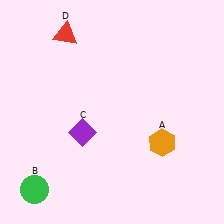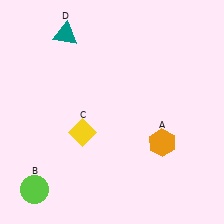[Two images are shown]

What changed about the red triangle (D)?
In Image 1, D is red. In Image 2, it changed to teal.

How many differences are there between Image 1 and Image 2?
There are 3 differences between the two images.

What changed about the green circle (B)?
In Image 1, B is green. In Image 2, it changed to lime.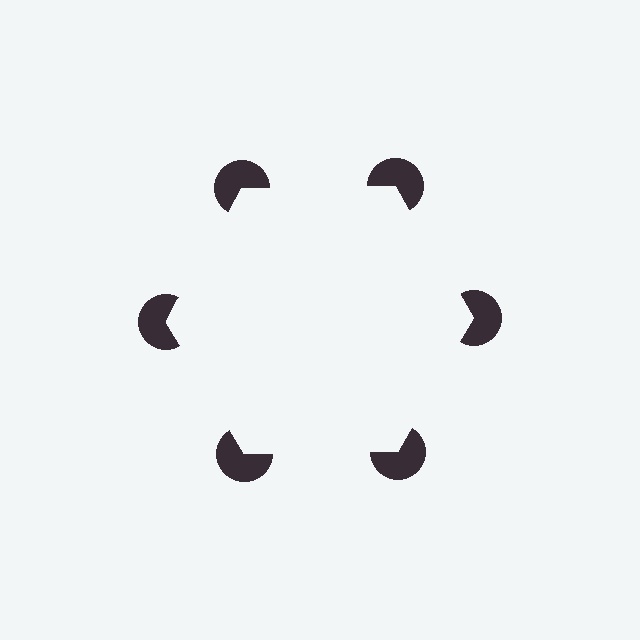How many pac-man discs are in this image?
There are 6 — one at each vertex of the illusory hexagon.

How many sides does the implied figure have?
6 sides.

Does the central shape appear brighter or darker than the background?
It typically appears slightly brighter than the background, even though no actual brightness change is drawn.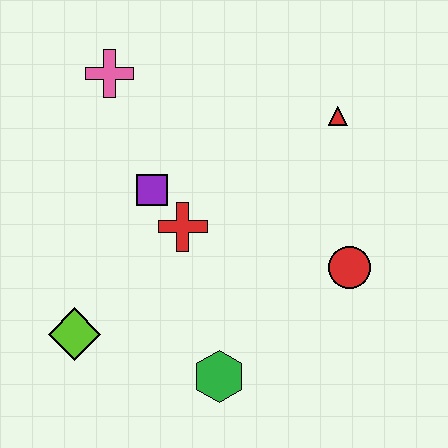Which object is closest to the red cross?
The purple square is closest to the red cross.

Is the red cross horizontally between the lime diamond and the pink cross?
No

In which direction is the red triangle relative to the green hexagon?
The red triangle is above the green hexagon.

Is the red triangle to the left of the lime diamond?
No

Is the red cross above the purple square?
No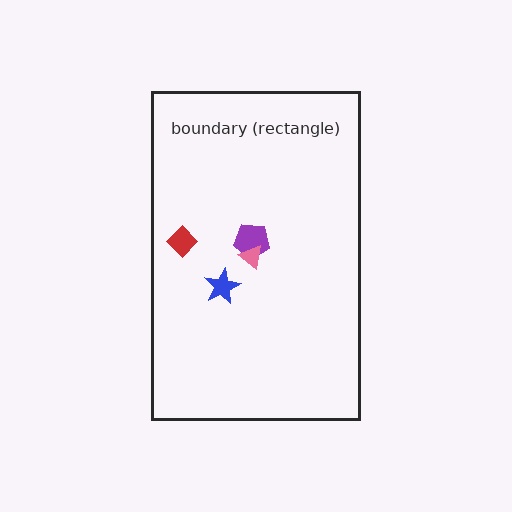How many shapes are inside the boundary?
4 inside, 0 outside.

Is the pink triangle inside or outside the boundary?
Inside.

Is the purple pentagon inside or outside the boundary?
Inside.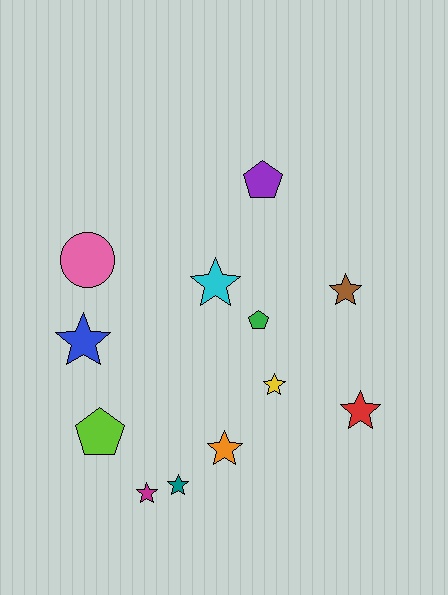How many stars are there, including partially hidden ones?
There are 8 stars.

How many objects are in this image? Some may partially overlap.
There are 12 objects.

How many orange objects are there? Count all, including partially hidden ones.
There is 1 orange object.